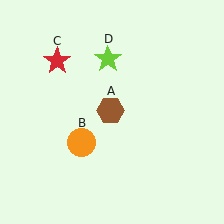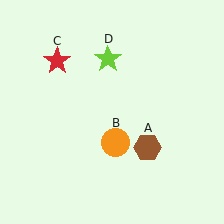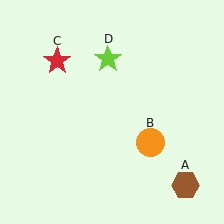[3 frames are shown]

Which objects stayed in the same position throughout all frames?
Red star (object C) and lime star (object D) remained stationary.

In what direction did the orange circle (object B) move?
The orange circle (object B) moved right.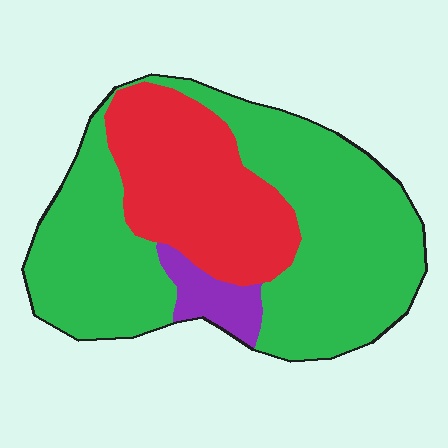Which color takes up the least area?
Purple, at roughly 5%.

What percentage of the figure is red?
Red covers around 30% of the figure.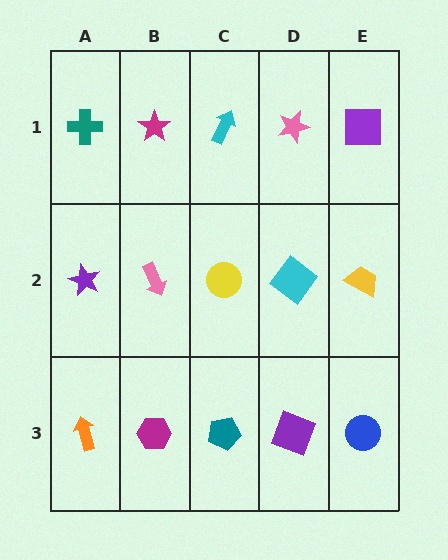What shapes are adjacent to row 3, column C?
A yellow circle (row 2, column C), a magenta hexagon (row 3, column B), a purple square (row 3, column D).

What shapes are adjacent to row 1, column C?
A yellow circle (row 2, column C), a magenta star (row 1, column B), a pink star (row 1, column D).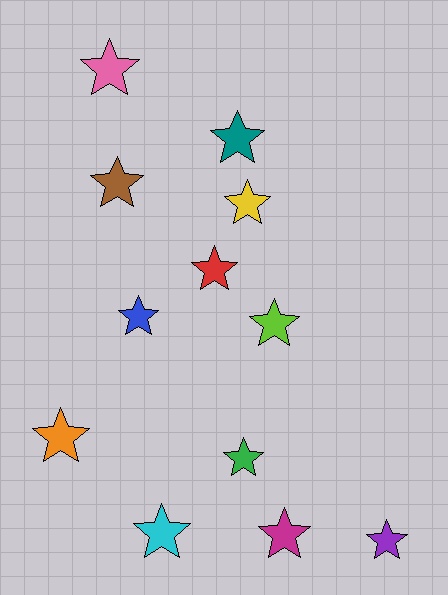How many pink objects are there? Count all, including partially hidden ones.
There is 1 pink object.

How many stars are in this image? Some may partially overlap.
There are 12 stars.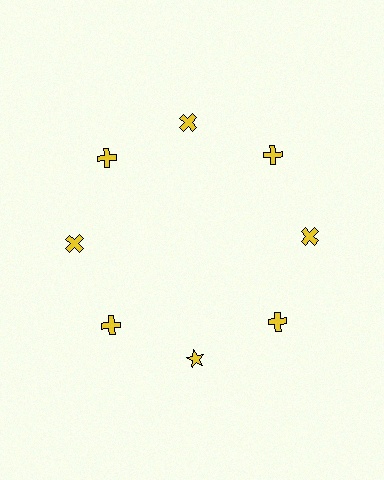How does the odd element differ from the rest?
It has a different shape: star instead of cross.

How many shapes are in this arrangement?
There are 8 shapes arranged in a ring pattern.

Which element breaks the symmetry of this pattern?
The yellow star at roughly the 6 o'clock position breaks the symmetry. All other shapes are yellow crosses.